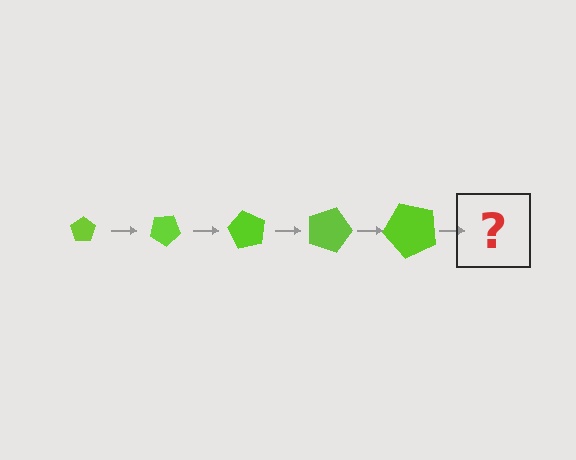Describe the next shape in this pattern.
It should be a pentagon, larger than the previous one and rotated 150 degrees from the start.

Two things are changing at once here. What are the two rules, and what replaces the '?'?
The two rules are that the pentagon grows larger each step and it rotates 30 degrees each step. The '?' should be a pentagon, larger than the previous one and rotated 150 degrees from the start.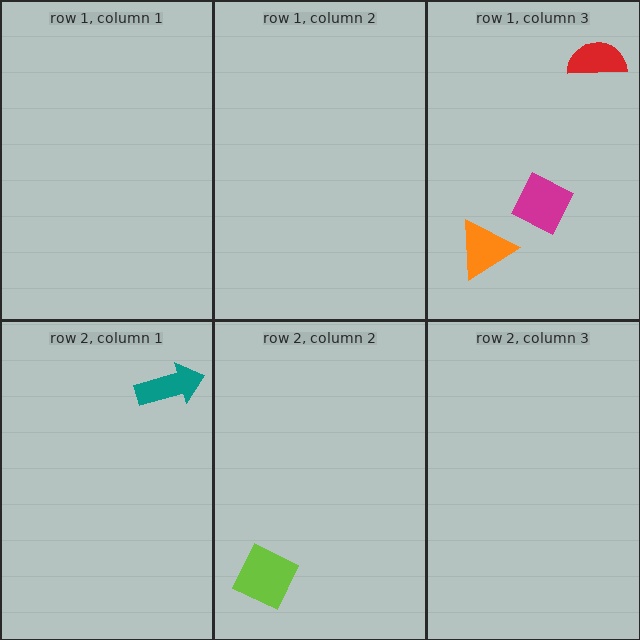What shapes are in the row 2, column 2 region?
The lime diamond.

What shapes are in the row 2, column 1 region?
The teal arrow.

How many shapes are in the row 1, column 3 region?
3.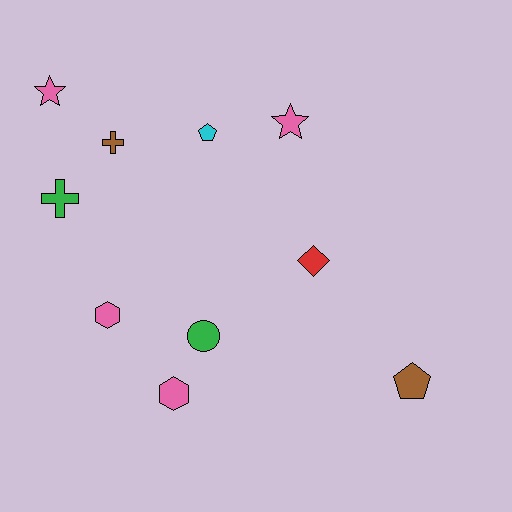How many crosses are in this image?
There are 2 crosses.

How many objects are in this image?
There are 10 objects.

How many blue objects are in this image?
There are no blue objects.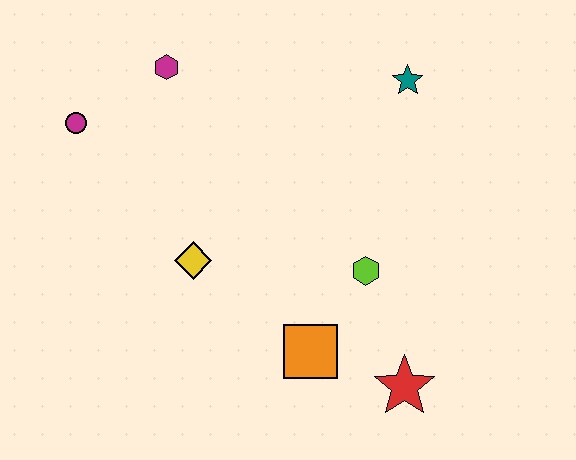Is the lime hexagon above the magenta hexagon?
No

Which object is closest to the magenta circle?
The magenta hexagon is closest to the magenta circle.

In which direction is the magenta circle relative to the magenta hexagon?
The magenta circle is to the left of the magenta hexagon.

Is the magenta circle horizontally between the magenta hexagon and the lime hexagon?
No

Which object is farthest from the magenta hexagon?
The red star is farthest from the magenta hexagon.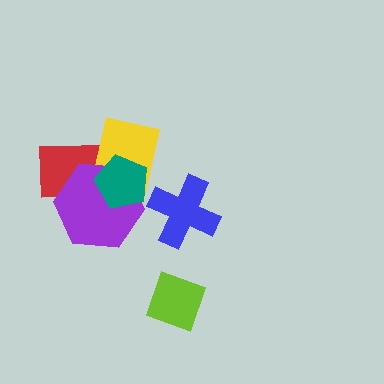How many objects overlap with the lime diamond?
0 objects overlap with the lime diamond.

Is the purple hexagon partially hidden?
Yes, it is partially covered by another shape.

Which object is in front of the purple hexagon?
The teal pentagon is in front of the purple hexagon.